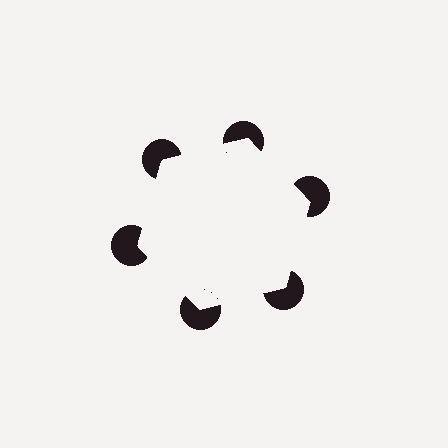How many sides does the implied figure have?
6 sides.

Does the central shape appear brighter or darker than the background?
It typically appears slightly brighter than the background, even though no actual brightness change is drawn.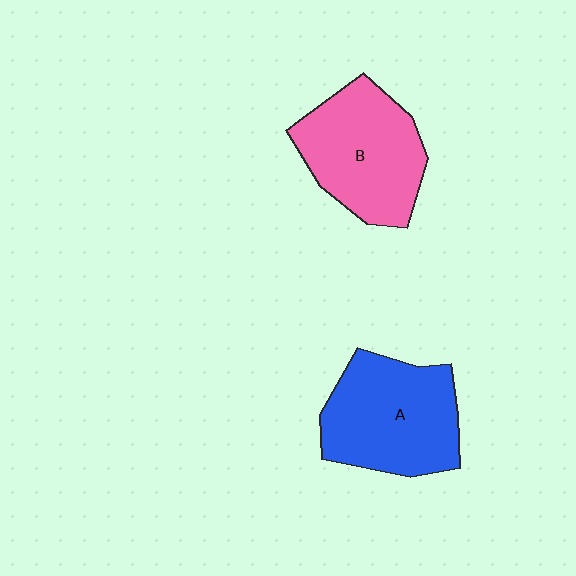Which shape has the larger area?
Shape A (blue).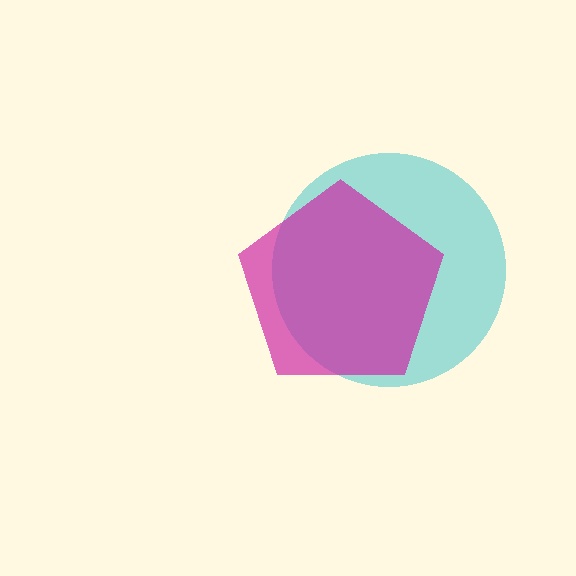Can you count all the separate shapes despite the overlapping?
Yes, there are 2 separate shapes.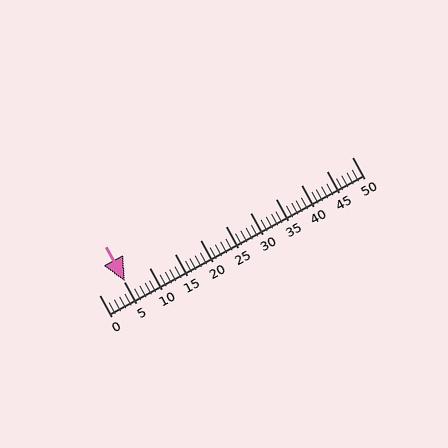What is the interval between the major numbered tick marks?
The major tick marks are spaced 5 units apart.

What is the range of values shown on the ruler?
The ruler shows values from 0 to 50.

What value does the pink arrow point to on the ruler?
The pink arrow points to approximately 5.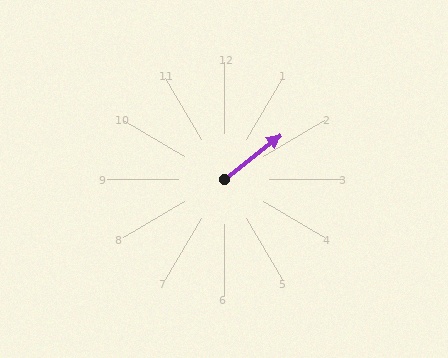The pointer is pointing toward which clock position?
Roughly 2 o'clock.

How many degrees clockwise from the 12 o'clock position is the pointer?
Approximately 52 degrees.